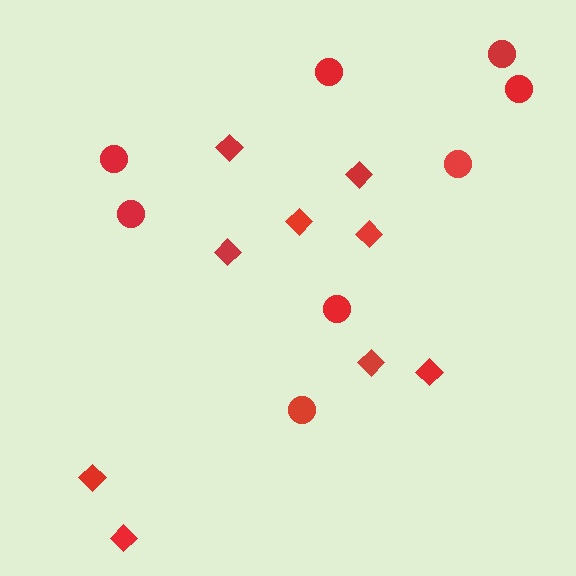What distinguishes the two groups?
There are 2 groups: one group of diamonds (9) and one group of circles (8).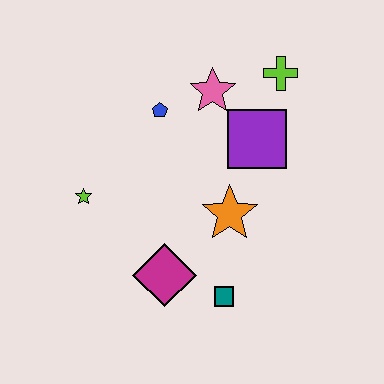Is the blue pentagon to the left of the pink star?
Yes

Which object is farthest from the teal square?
The lime cross is farthest from the teal square.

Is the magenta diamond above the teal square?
Yes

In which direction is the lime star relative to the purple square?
The lime star is to the left of the purple square.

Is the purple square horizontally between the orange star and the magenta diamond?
No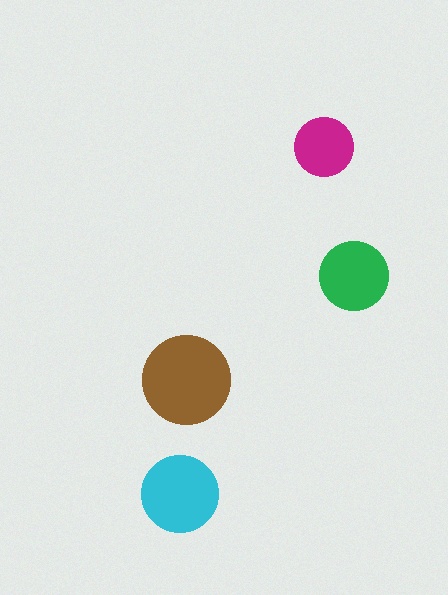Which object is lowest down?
The cyan circle is bottommost.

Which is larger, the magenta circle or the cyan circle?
The cyan one.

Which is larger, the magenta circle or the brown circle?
The brown one.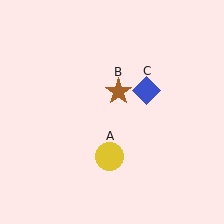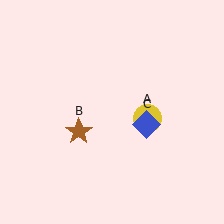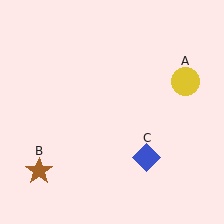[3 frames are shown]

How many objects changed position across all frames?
3 objects changed position: yellow circle (object A), brown star (object B), blue diamond (object C).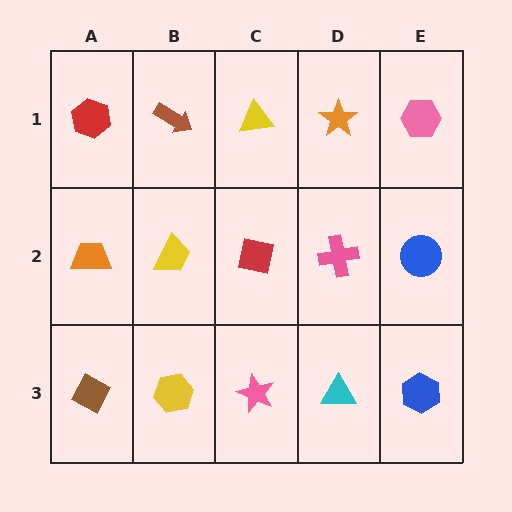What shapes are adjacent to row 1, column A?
An orange trapezoid (row 2, column A), a brown arrow (row 1, column B).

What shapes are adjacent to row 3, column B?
A yellow trapezoid (row 2, column B), a brown diamond (row 3, column A), a pink star (row 3, column C).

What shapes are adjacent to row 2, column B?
A brown arrow (row 1, column B), a yellow hexagon (row 3, column B), an orange trapezoid (row 2, column A), a red square (row 2, column C).